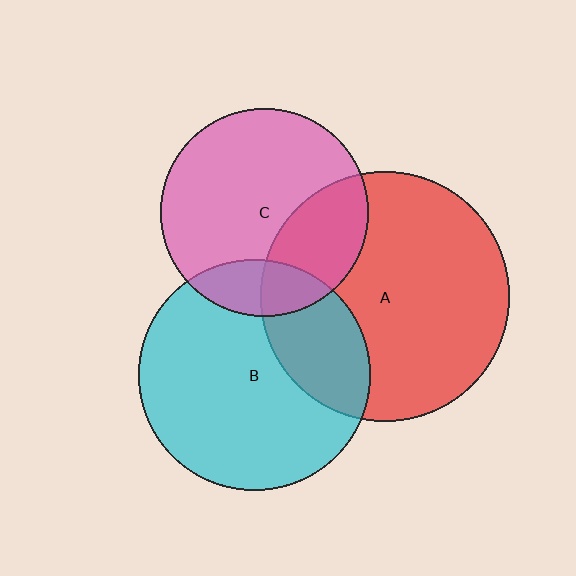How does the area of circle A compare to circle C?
Approximately 1.4 times.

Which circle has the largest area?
Circle A (red).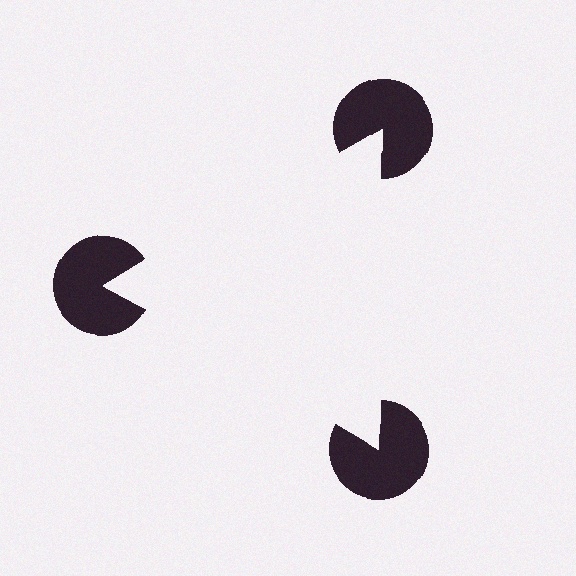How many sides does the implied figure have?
3 sides.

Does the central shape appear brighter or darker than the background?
It typically appears slightly brighter than the background, even though no actual brightness change is drawn.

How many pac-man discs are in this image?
There are 3 — one at each vertex of the illusory triangle.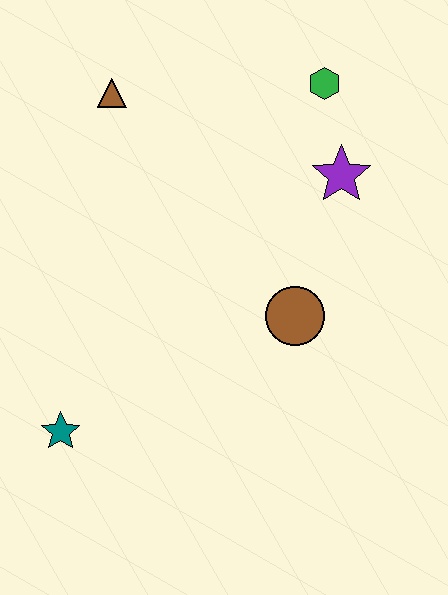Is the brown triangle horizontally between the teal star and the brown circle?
Yes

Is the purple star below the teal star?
No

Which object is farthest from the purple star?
The teal star is farthest from the purple star.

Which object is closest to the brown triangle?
The green hexagon is closest to the brown triangle.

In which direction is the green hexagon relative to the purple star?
The green hexagon is above the purple star.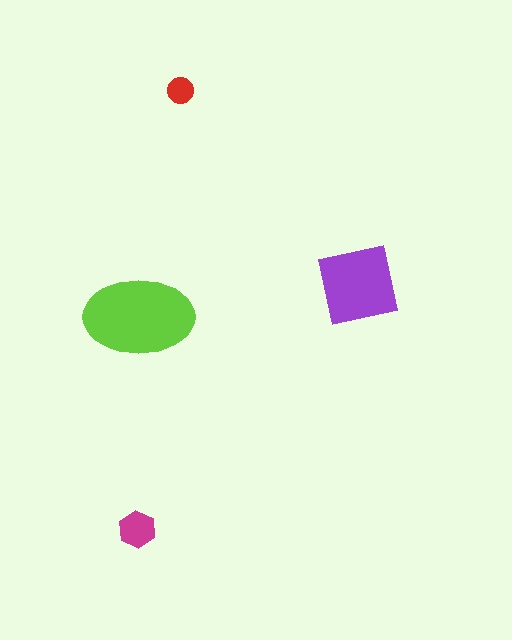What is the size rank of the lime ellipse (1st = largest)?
1st.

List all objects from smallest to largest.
The red circle, the magenta hexagon, the purple square, the lime ellipse.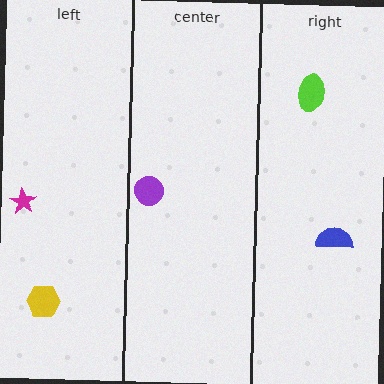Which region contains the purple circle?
The center region.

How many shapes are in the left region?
2.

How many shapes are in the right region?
2.